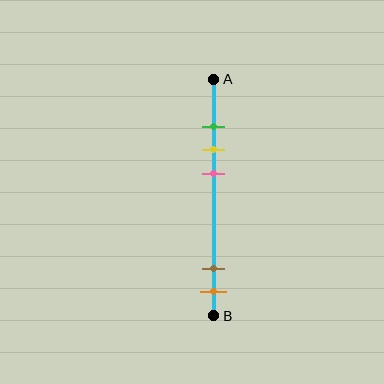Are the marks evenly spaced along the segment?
No, the marks are not evenly spaced.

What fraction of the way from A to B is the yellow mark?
The yellow mark is approximately 30% (0.3) of the way from A to B.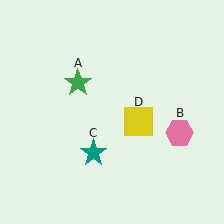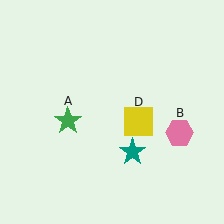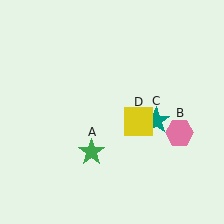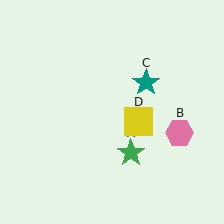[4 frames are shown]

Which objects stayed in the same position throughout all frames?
Pink hexagon (object B) and yellow square (object D) remained stationary.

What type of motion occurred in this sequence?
The green star (object A), teal star (object C) rotated counterclockwise around the center of the scene.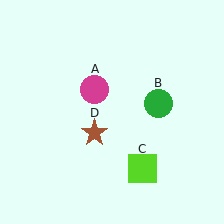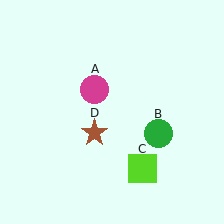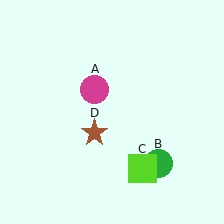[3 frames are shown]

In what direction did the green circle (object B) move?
The green circle (object B) moved down.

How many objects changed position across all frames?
1 object changed position: green circle (object B).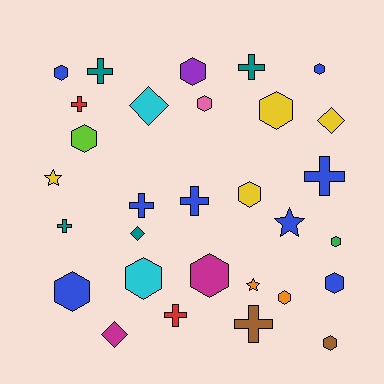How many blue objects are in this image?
There are 8 blue objects.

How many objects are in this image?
There are 30 objects.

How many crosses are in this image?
There are 9 crosses.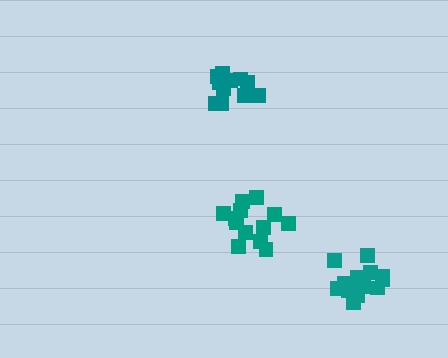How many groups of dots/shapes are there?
There are 3 groups.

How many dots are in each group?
Group 1: 13 dots, Group 2: 16 dots, Group 3: 12 dots (41 total).